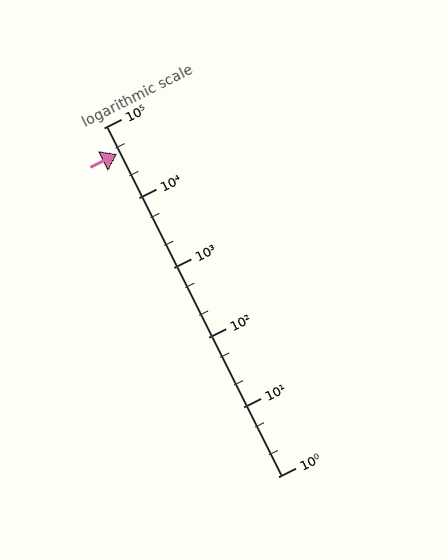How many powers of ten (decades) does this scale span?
The scale spans 5 decades, from 1 to 100000.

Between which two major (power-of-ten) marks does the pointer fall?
The pointer is between 10000 and 100000.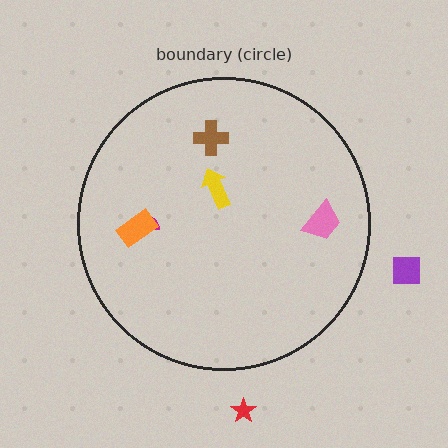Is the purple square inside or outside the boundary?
Outside.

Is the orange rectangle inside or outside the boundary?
Inside.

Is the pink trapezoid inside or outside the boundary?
Inside.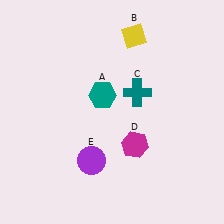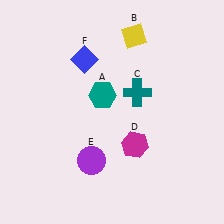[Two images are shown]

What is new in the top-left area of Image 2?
A blue diamond (F) was added in the top-left area of Image 2.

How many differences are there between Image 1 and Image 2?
There is 1 difference between the two images.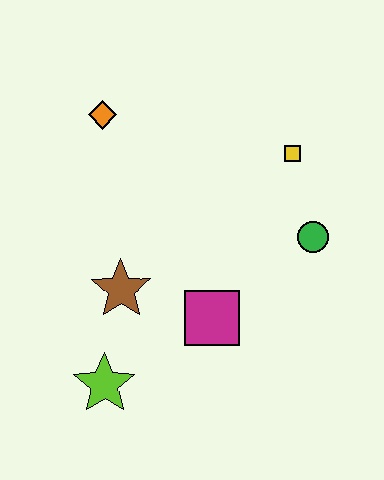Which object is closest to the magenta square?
The brown star is closest to the magenta square.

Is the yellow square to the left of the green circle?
Yes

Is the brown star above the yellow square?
No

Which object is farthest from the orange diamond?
The lime star is farthest from the orange diamond.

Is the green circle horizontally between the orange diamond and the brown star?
No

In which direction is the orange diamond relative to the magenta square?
The orange diamond is above the magenta square.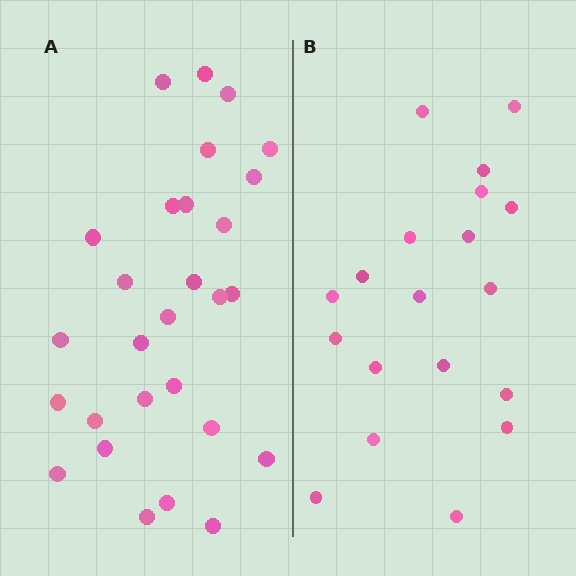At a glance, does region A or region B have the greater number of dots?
Region A (the left region) has more dots.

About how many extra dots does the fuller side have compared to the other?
Region A has roughly 8 or so more dots than region B.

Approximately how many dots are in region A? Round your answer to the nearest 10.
About 30 dots. (The exact count is 28, which rounds to 30.)